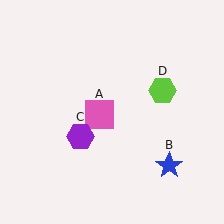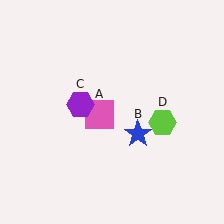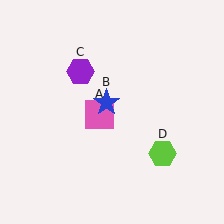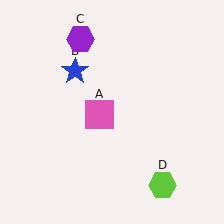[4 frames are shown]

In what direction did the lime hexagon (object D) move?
The lime hexagon (object D) moved down.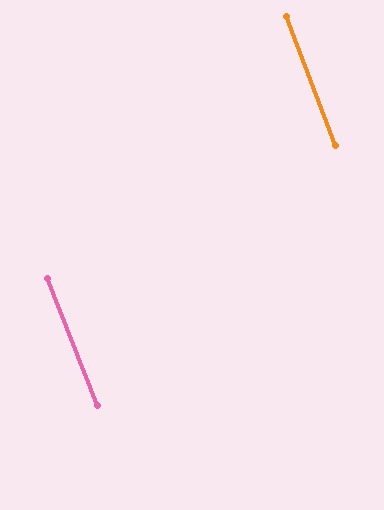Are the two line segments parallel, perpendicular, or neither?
Parallel — their directions differ by only 0.8°.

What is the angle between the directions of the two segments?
Approximately 1 degree.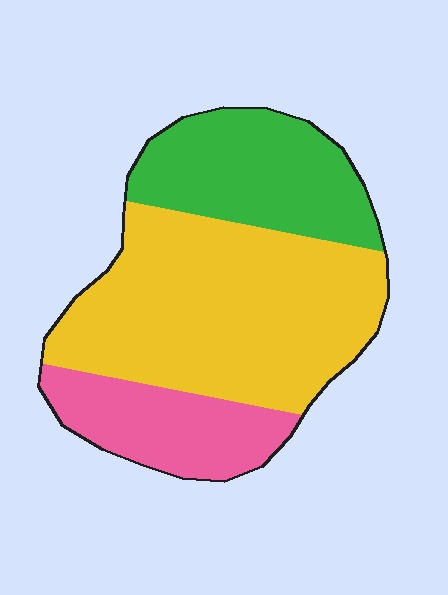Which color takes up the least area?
Pink, at roughly 20%.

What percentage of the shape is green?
Green takes up between a sixth and a third of the shape.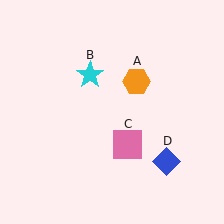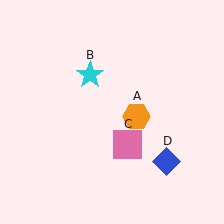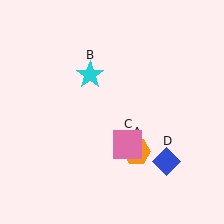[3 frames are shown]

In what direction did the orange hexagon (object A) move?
The orange hexagon (object A) moved down.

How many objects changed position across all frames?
1 object changed position: orange hexagon (object A).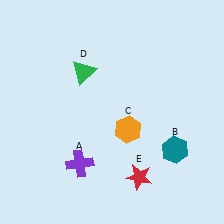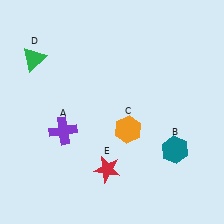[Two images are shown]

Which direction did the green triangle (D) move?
The green triangle (D) moved left.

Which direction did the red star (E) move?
The red star (E) moved left.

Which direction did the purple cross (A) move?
The purple cross (A) moved up.